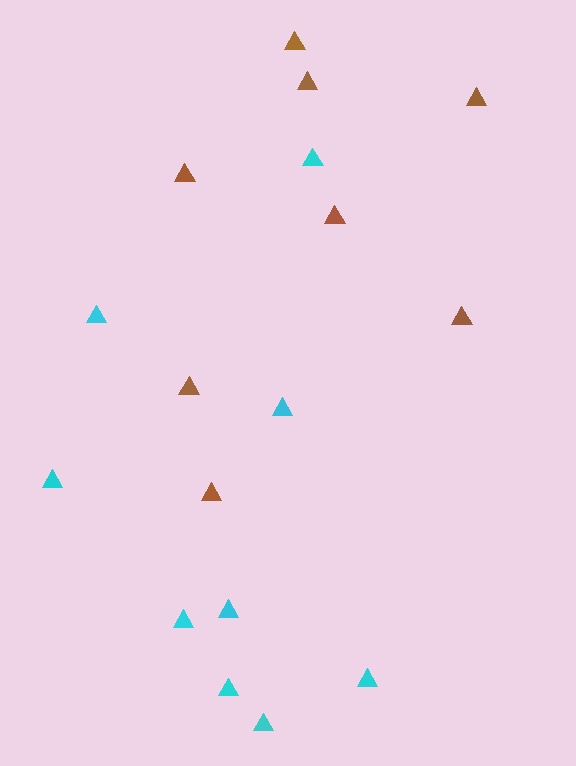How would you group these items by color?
There are 2 groups: one group of cyan triangles (9) and one group of brown triangles (8).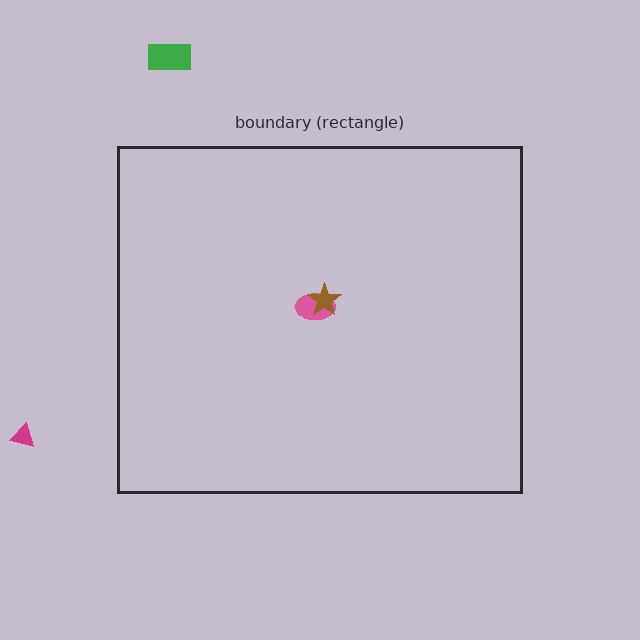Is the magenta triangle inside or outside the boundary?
Outside.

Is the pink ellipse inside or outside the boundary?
Inside.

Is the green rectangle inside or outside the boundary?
Outside.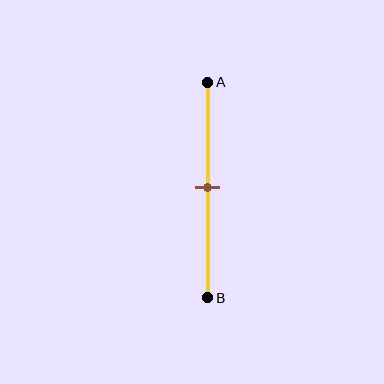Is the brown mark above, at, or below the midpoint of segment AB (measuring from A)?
The brown mark is approximately at the midpoint of segment AB.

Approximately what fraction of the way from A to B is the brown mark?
The brown mark is approximately 50% of the way from A to B.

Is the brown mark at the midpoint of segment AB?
Yes, the mark is approximately at the midpoint.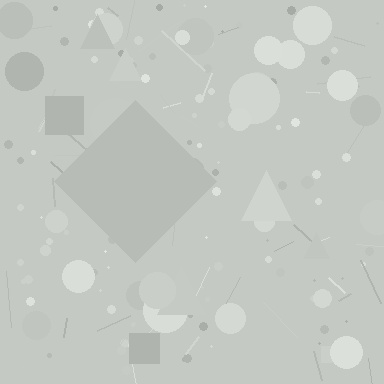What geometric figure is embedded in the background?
A diamond is embedded in the background.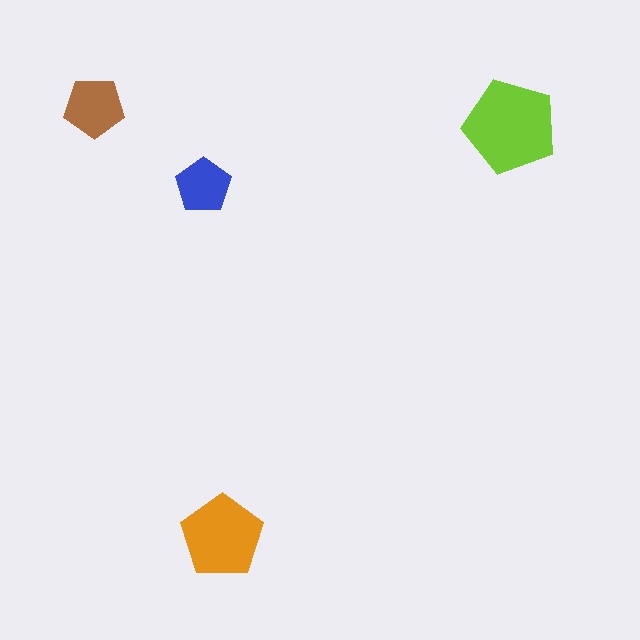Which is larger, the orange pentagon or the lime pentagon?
The lime one.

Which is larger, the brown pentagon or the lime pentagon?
The lime one.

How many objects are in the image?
There are 4 objects in the image.